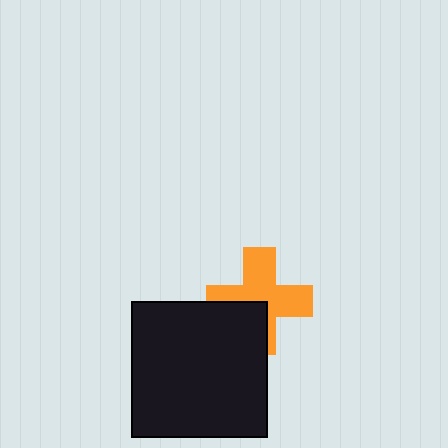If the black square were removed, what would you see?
You would see the complete orange cross.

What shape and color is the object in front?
The object in front is a black square.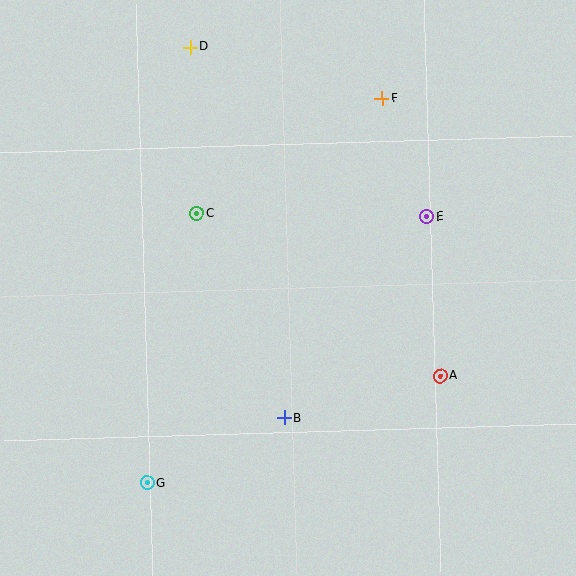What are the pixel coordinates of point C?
Point C is at (197, 213).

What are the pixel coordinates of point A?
Point A is at (440, 376).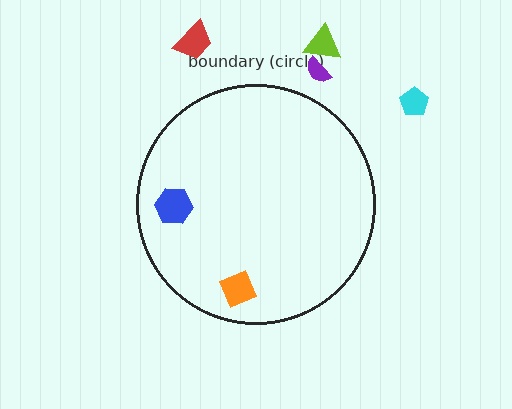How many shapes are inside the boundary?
2 inside, 4 outside.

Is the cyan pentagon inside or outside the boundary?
Outside.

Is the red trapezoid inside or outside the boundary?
Outside.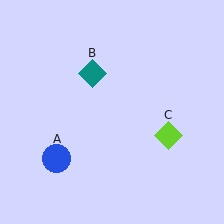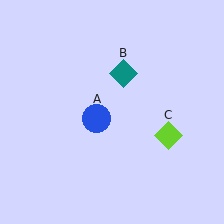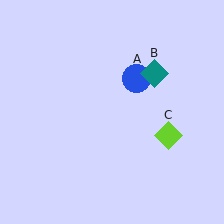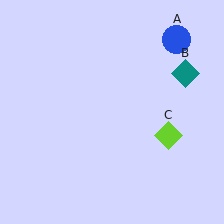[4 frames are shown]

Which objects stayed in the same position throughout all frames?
Lime diamond (object C) remained stationary.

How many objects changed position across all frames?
2 objects changed position: blue circle (object A), teal diamond (object B).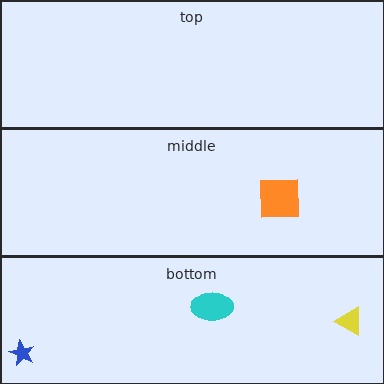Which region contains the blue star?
The bottom region.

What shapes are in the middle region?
The orange square.